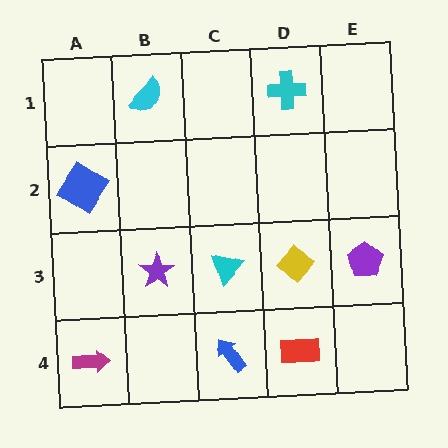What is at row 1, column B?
A cyan semicircle.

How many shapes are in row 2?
1 shape.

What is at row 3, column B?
A purple star.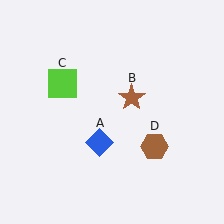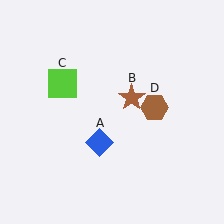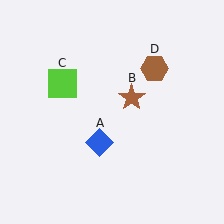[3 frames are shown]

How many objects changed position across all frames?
1 object changed position: brown hexagon (object D).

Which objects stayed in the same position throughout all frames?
Blue diamond (object A) and brown star (object B) and lime square (object C) remained stationary.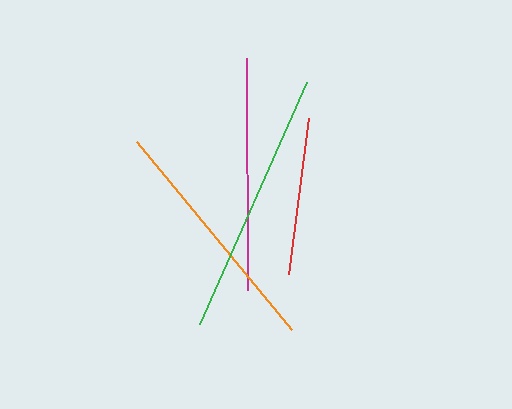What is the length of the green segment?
The green segment is approximately 264 pixels long.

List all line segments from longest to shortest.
From longest to shortest: green, orange, magenta, red.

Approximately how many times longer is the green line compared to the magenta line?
The green line is approximately 1.1 times the length of the magenta line.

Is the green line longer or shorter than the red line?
The green line is longer than the red line.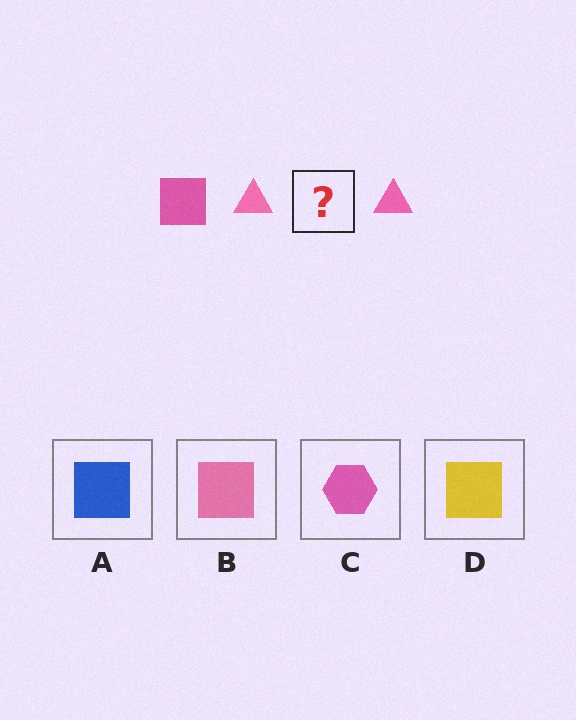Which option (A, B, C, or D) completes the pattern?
B.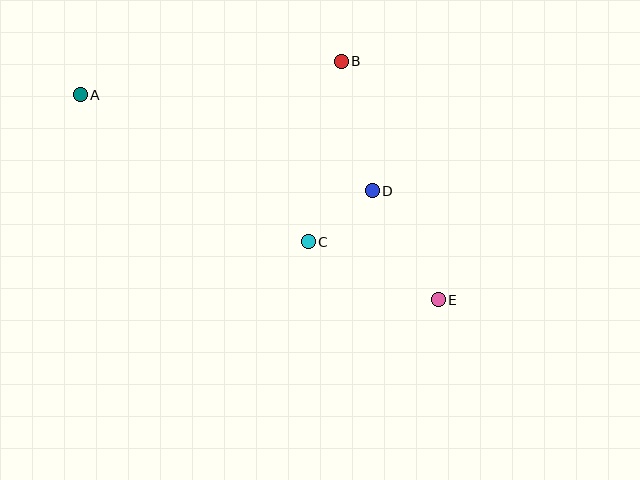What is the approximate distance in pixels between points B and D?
The distance between B and D is approximately 133 pixels.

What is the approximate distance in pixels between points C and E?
The distance between C and E is approximately 142 pixels.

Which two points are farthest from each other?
Points A and E are farthest from each other.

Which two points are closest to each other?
Points C and D are closest to each other.